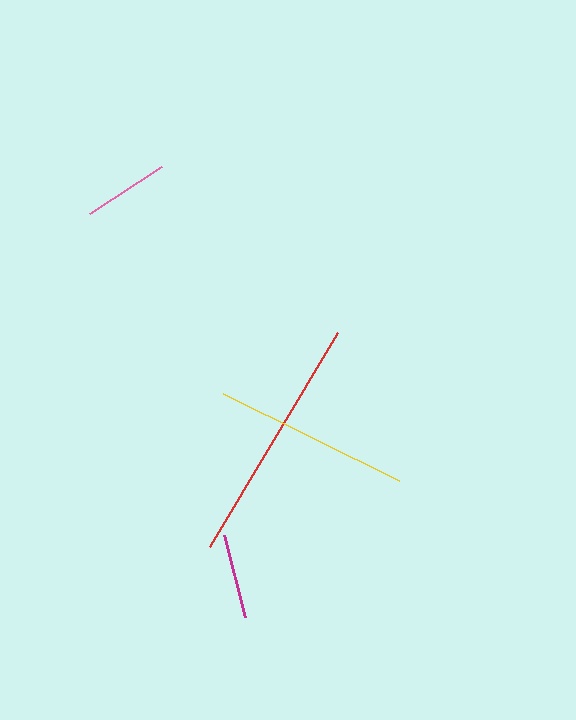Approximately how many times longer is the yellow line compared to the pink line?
The yellow line is approximately 2.3 times the length of the pink line.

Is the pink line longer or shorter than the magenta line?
The pink line is longer than the magenta line.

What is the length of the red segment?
The red segment is approximately 249 pixels long.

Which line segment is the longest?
The red line is the longest at approximately 249 pixels.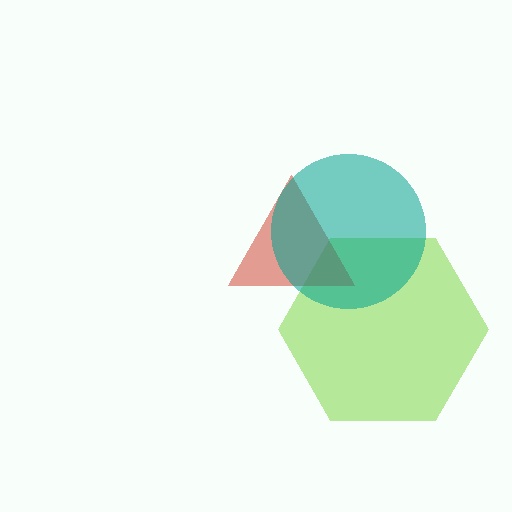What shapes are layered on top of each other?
The layered shapes are: a lime hexagon, a red triangle, a teal circle.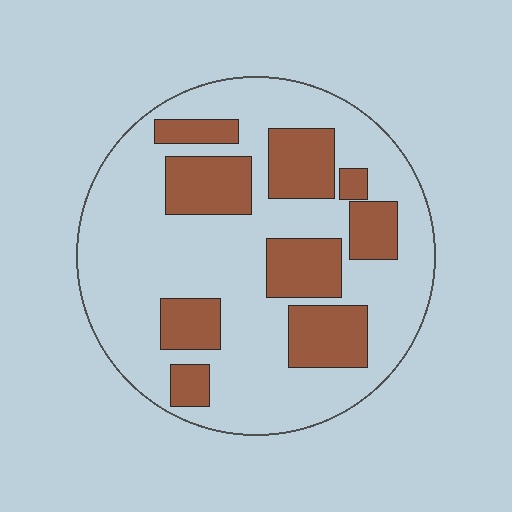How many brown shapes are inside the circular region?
9.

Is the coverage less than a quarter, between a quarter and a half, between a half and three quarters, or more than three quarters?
Between a quarter and a half.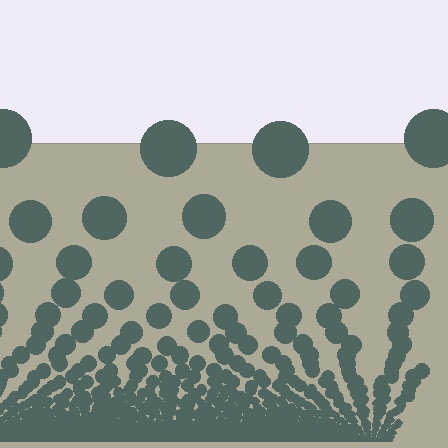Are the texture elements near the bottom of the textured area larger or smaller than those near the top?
Smaller. The gradient is inverted — elements near the bottom are smaller and denser.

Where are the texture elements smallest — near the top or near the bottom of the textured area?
Near the bottom.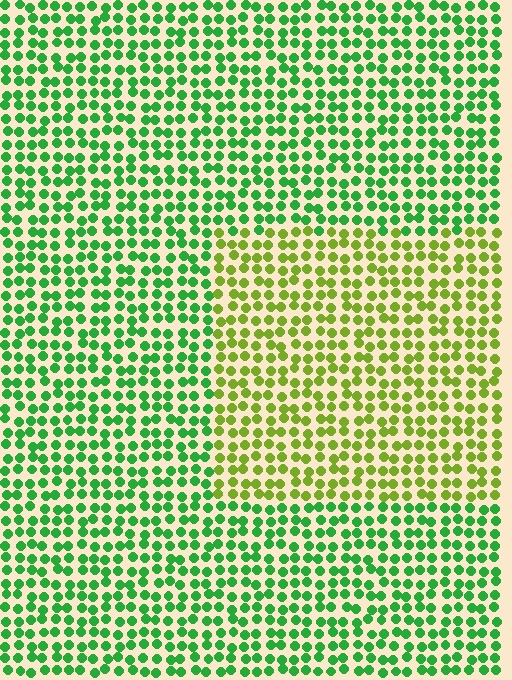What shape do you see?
I see a rectangle.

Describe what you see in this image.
The image is filled with small green elements in a uniform arrangement. A rectangle-shaped region is visible where the elements are tinted to a slightly different hue, forming a subtle color boundary.